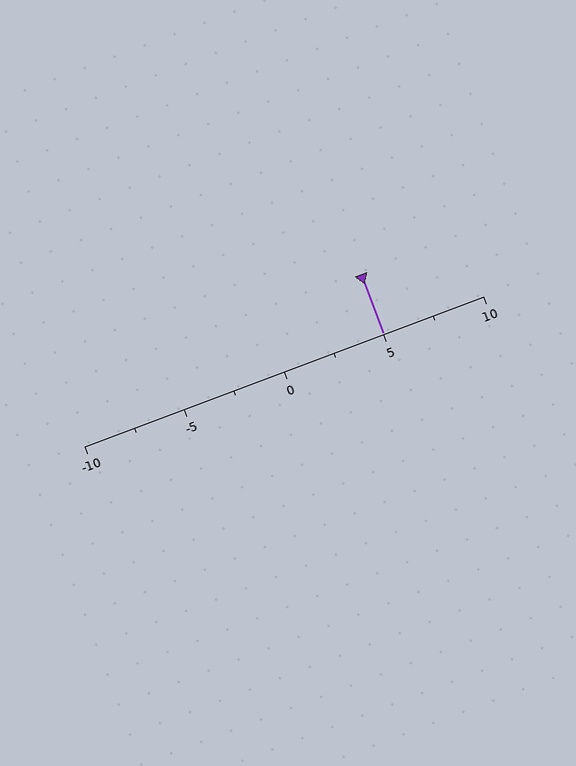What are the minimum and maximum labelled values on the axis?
The axis runs from -10 to 10.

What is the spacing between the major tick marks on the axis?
The major ticks are spaced 5 apart.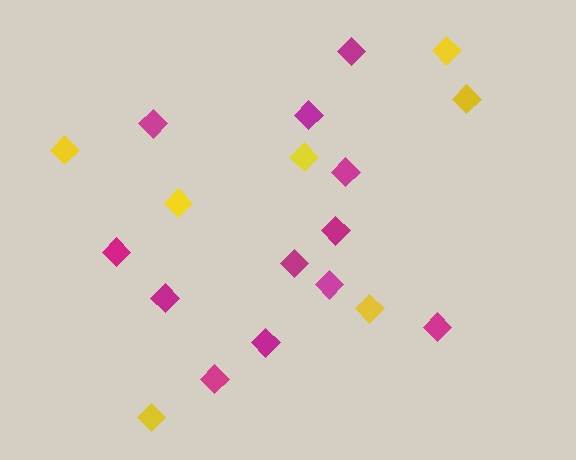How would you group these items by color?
There are 2 groups: one group of magenta diamonds (12) and one group of yellow diamonds (7).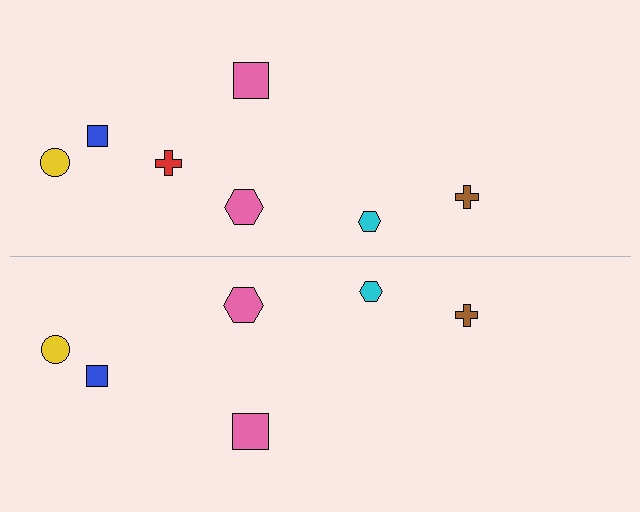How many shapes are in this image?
There are 13 shapes in this image.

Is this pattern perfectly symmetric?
No, the pattern is not perfectly symmetric. A red cross is missing from the bottom side.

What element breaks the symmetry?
A red cross is missing from the bottom side.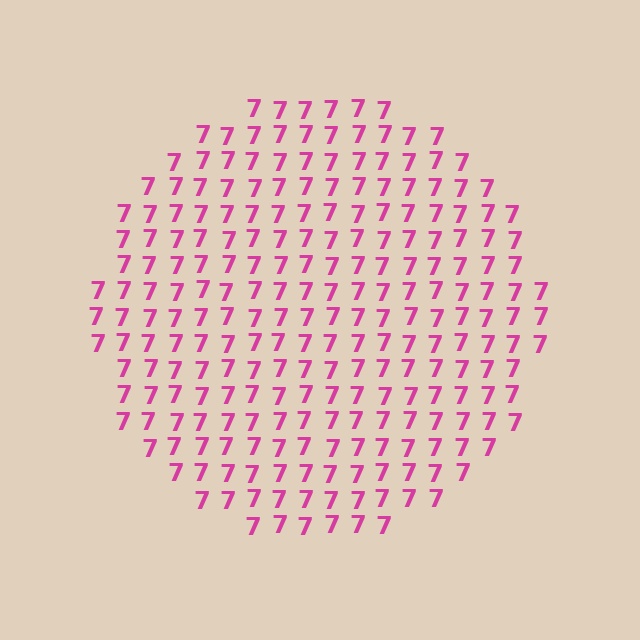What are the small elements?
The small elements are digit 7's.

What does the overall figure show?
The overall figure shows a circle.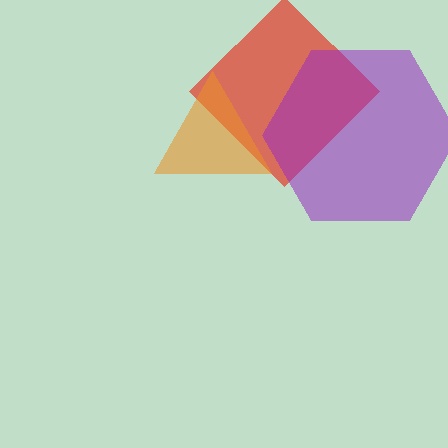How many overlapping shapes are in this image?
There are 3 overlapping shapes in the image.